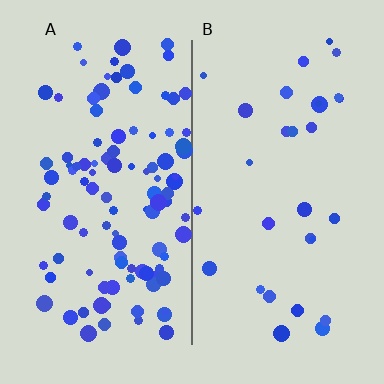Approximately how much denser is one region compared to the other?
Approximately 3.5× — region A over region B.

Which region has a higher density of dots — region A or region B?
A (the left).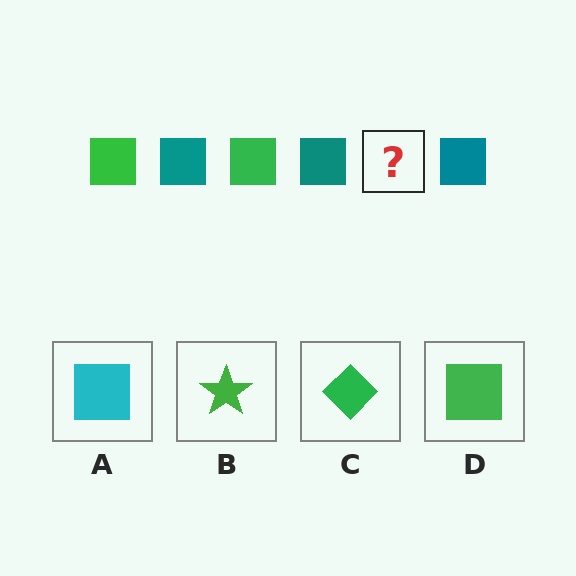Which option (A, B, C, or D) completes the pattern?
D.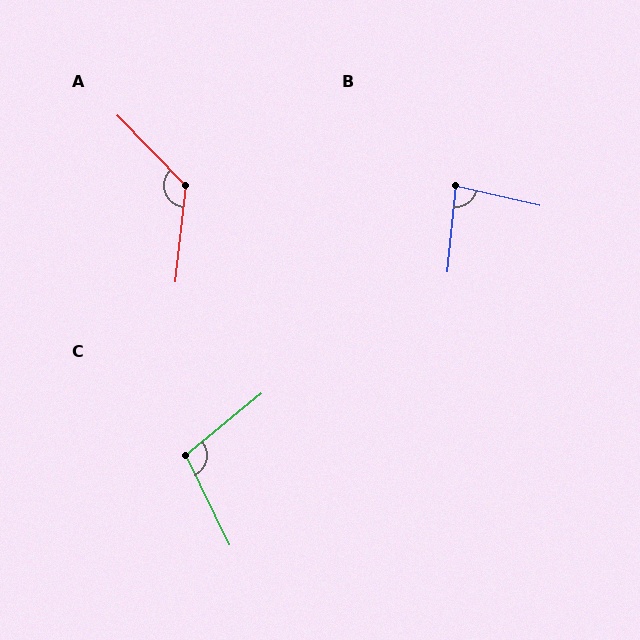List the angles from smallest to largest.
B (83°), C (103°), A (129°).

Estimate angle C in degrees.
Approximately 103 degrees.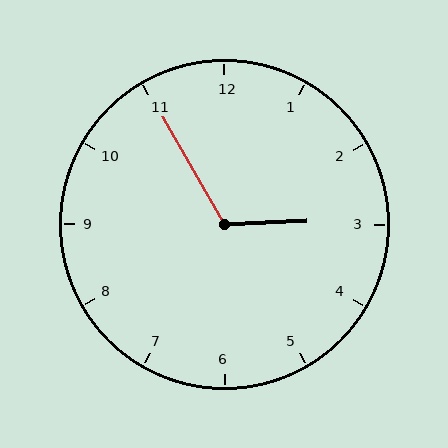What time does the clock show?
2:55.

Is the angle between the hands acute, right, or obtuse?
It is obtuse.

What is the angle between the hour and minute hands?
Approximately 118 degrees.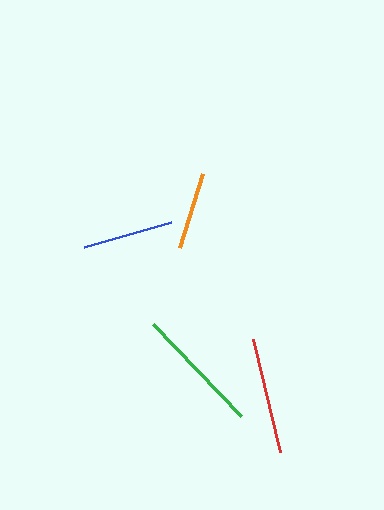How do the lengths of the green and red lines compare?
The green and red lines are approximately the same length.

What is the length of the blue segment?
The blue segment is approximately 90 pixels long.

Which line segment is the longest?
The green line is the longest at approximately 127 pixels.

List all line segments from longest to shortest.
From longest to shortest: green, red, blue, orange.